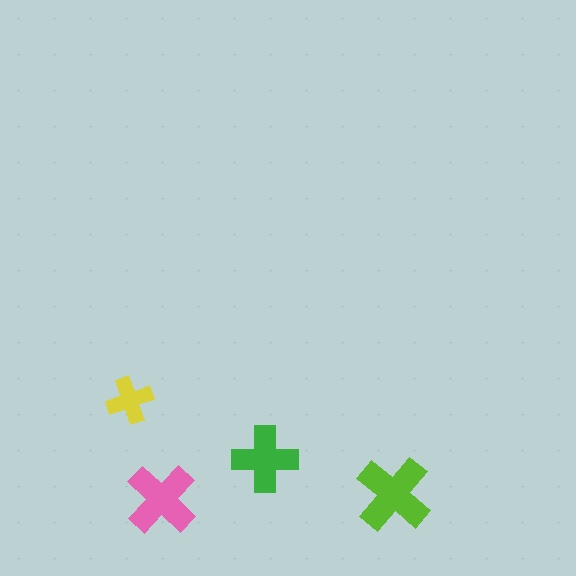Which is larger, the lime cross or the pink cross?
The lime one.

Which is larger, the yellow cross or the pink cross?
The pink one.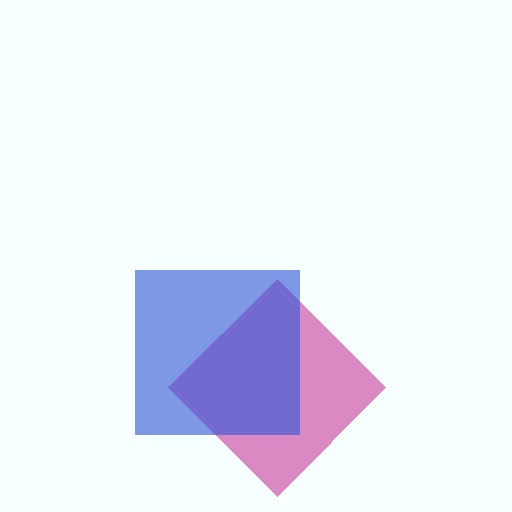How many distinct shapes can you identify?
There are 2 distinct shapes: a magenta diamond, a blue square.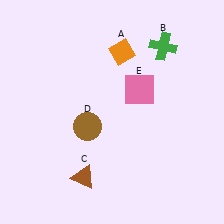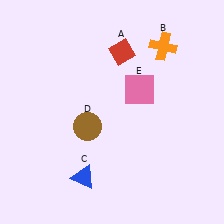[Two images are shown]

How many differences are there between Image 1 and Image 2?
There are 3 differences between the two images.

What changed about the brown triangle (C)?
In Image 1, C is brown. In Image 2, it changed to blue.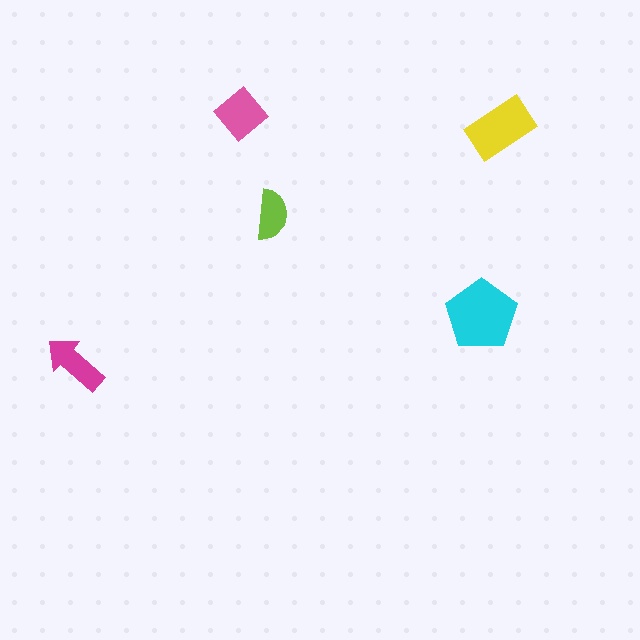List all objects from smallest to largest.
The lime semicircle, the magenta arrow, the pink diamond, the yellow rectangle, the cyan pentagon.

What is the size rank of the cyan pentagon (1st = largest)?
1st.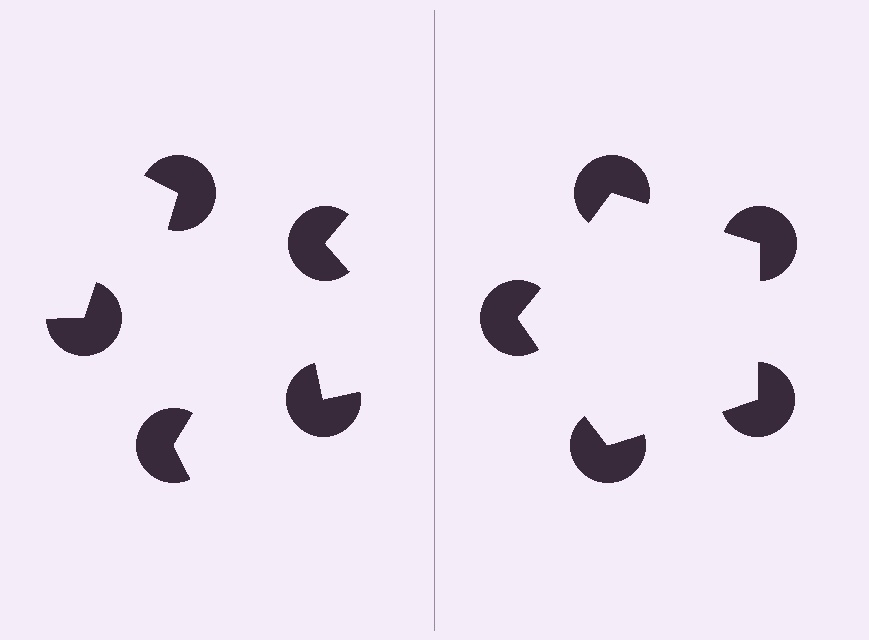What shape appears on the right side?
An illusory pentagon.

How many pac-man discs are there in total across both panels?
10 — 5 on each side.